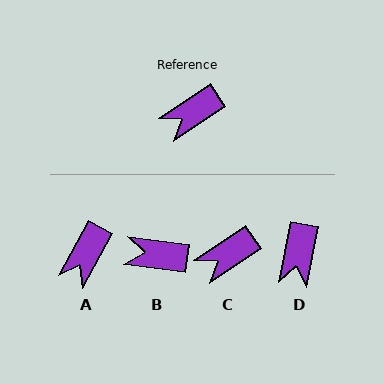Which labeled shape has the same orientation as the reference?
C.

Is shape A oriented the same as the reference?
No, it is off by about 27 degrees.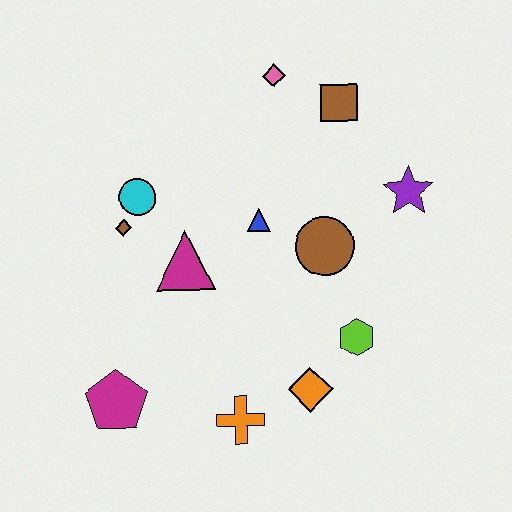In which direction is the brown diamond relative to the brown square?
The brown diamond is to the left of the brown square.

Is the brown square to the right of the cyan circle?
Yes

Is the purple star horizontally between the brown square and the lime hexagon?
No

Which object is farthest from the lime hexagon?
The pink diamond is farthest from the lime hexagon.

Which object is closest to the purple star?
The brown circle is closest to the purple star.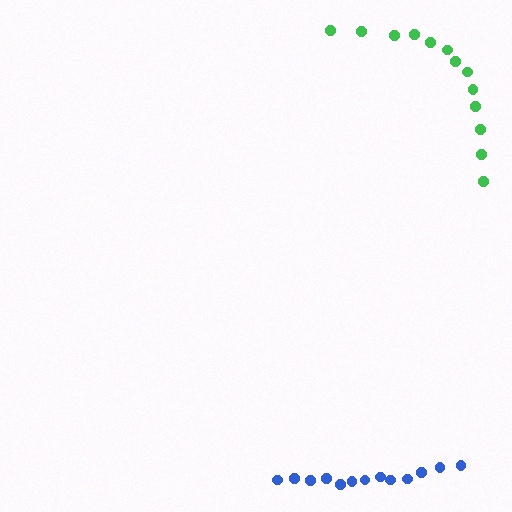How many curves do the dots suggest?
There are 2 distinct paths.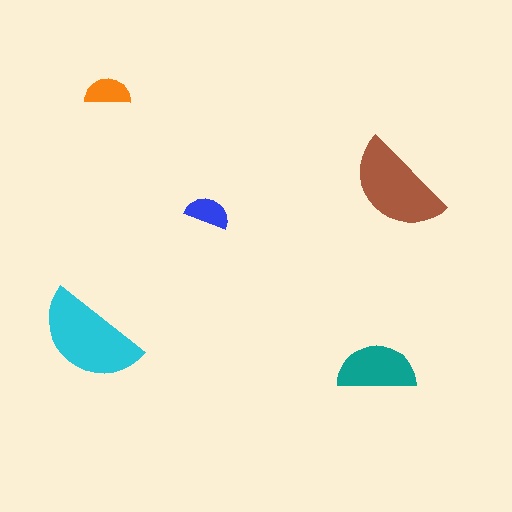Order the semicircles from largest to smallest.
the cyan one, the brown one, the teal one, the orange one, the blue one.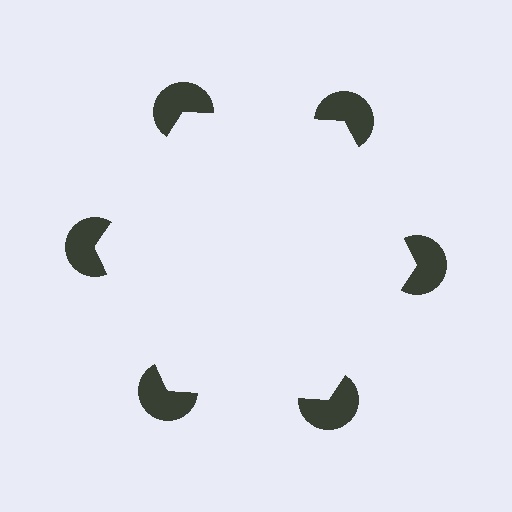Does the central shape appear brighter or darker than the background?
It typically appears slightly brighter than the background, even though no actual brightness change is drawn.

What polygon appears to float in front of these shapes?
An illusory hexagon — its edges are inferred from the aligned wedge cuts in the pac-man discs, not physically drawn.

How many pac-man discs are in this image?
There are 6 — one at each vertex of the illusory hexagon.